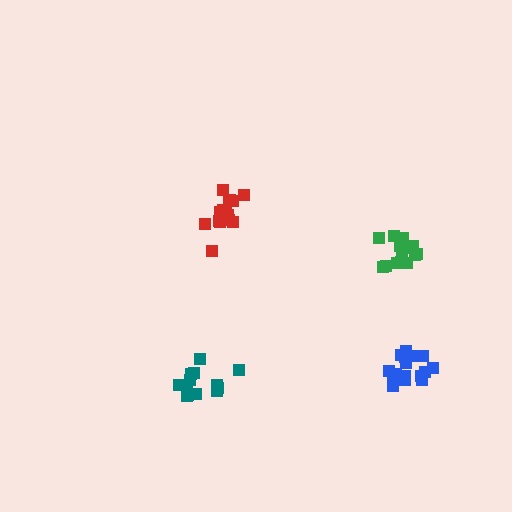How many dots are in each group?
Group 1: 16 dots, Group 2: 14 dots, Group 3: 14 dots, Group 4: 18 dots (62 total).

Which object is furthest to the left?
The teal cluster is leftmost.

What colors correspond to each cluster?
The clusters are colored: red, teal, green, blue.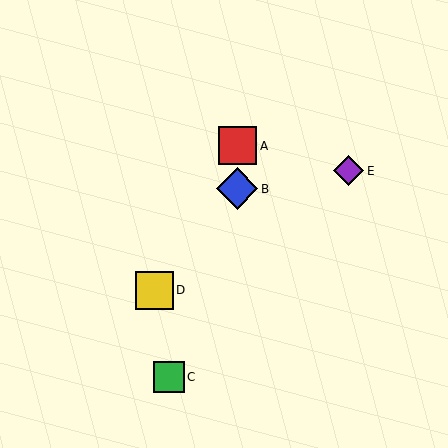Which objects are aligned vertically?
Objects A, B are aligned vertically.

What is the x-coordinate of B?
Object B is at x≈237.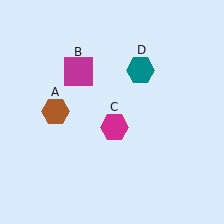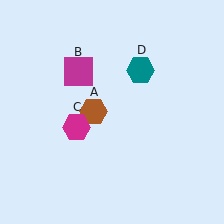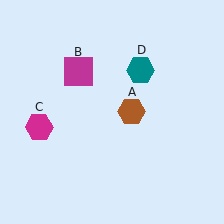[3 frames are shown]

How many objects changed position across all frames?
2 objects changed position: brown hexagon (object A), magenta hexagon (object C).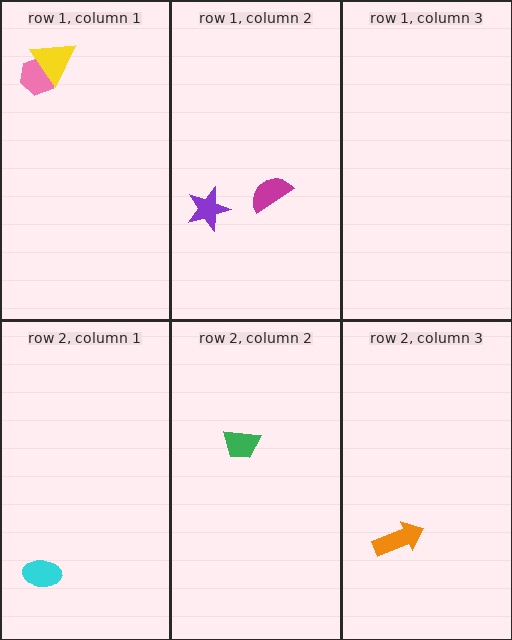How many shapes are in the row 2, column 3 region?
1.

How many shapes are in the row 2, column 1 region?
1.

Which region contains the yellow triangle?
The row 1, column 1 region.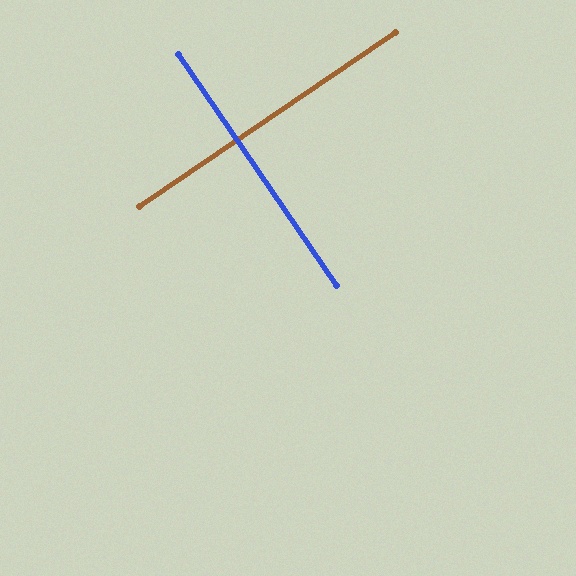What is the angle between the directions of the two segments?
Approximately 90 degrees.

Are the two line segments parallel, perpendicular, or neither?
Perpendicular — they meet at approximately 90°.